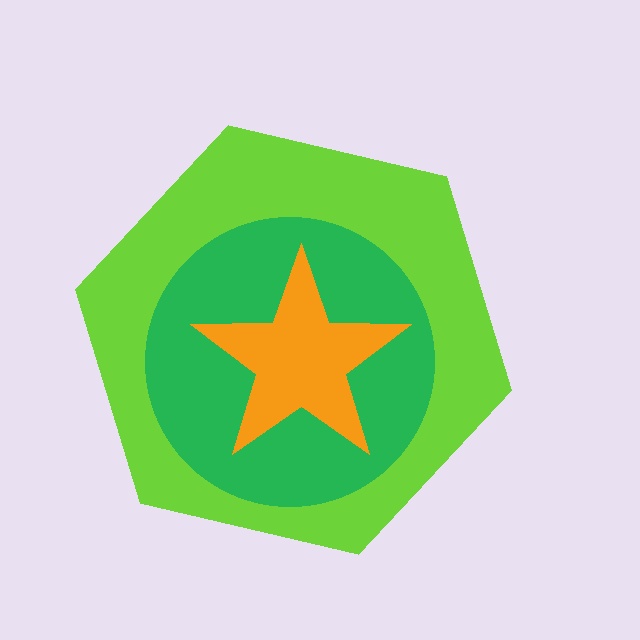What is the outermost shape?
The lime hexagon.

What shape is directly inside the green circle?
The orange star.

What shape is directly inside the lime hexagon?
The green circle.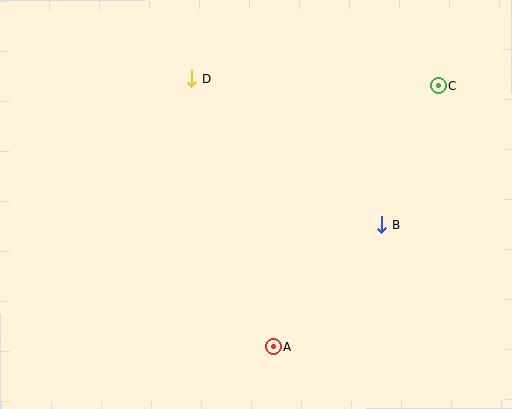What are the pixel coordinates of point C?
Point C is at (439, 86).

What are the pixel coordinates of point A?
Point A is at (273, 347).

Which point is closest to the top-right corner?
Point C is closest to the top-right corner.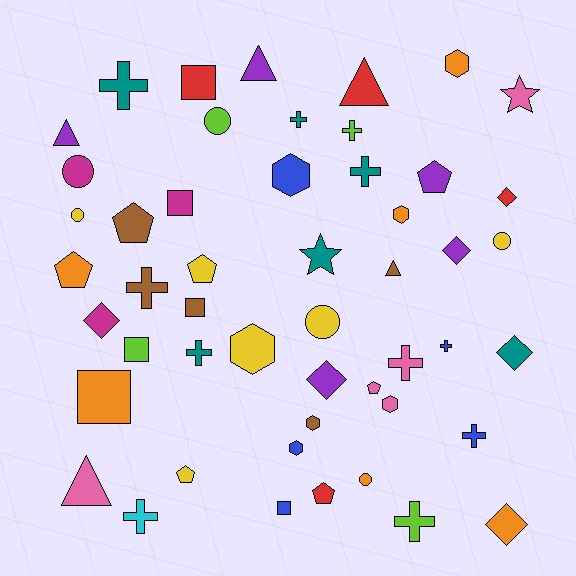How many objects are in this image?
There are 50 objects.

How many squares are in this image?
There are 6 squares.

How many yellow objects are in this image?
There are 6 yellow objects.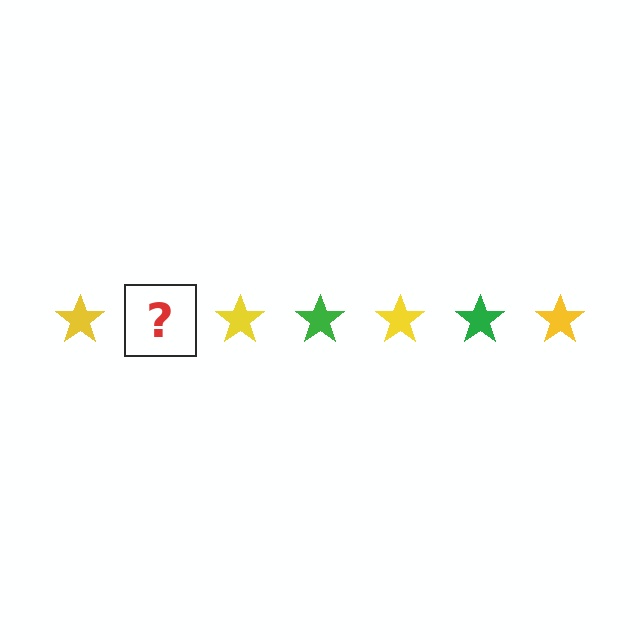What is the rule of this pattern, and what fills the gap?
The rule is that the pattern cycles through yellow, green stars. The gap should be filled with a green star.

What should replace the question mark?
The question mark should be replaced with a green star.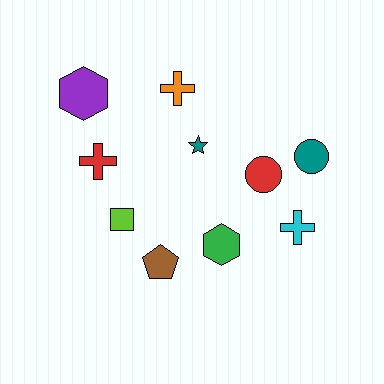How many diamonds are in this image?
There are no diamonds.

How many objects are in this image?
There are 10 objects.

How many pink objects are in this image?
There are no pink objects.